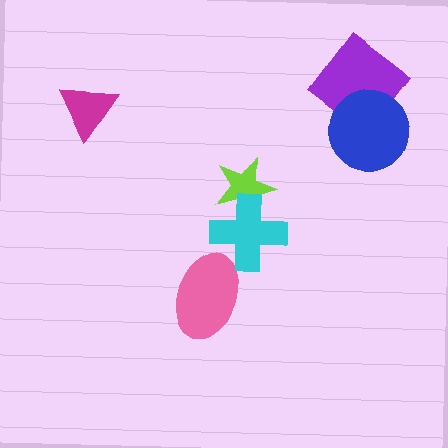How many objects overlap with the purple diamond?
1 object overlaps with the purple diamond.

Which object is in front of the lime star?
The cyan cross is in front of the lime star.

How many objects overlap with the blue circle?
1 object overlaps with the blue circle.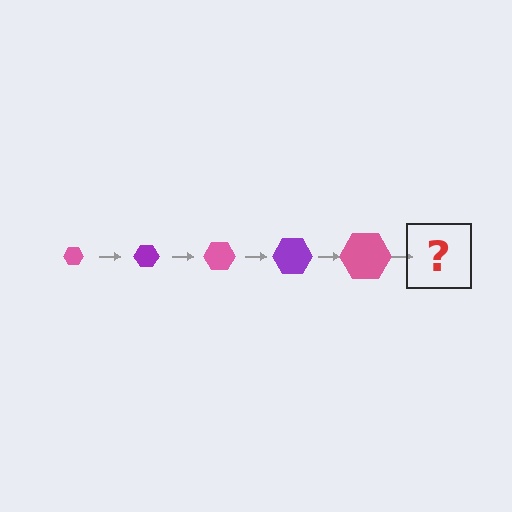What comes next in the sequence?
The next element should be a purple hexagon, larger than the previous one.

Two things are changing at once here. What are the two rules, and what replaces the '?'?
The two rules are that the hexagon grows larger each step and the color cycles through pink and purple. The '?' should be a purple hexagon, larger than the previous one.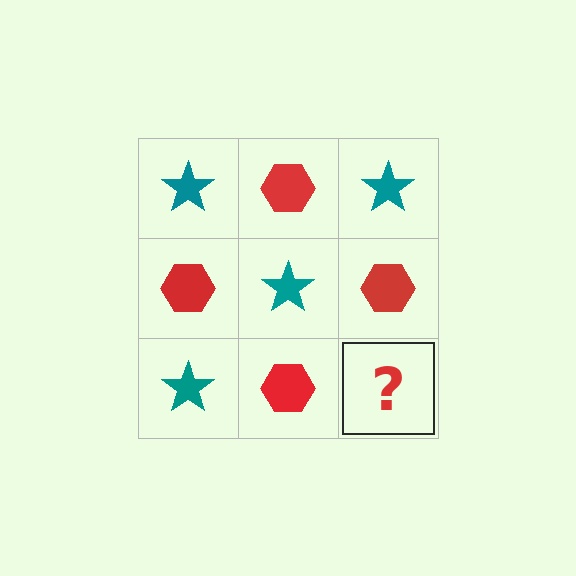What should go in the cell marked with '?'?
The missing cell should contain a teal star.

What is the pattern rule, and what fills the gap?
The rule is that it alternates teal star and red hexagon in a checkerboard pattern. The gap should be filled with a teal star.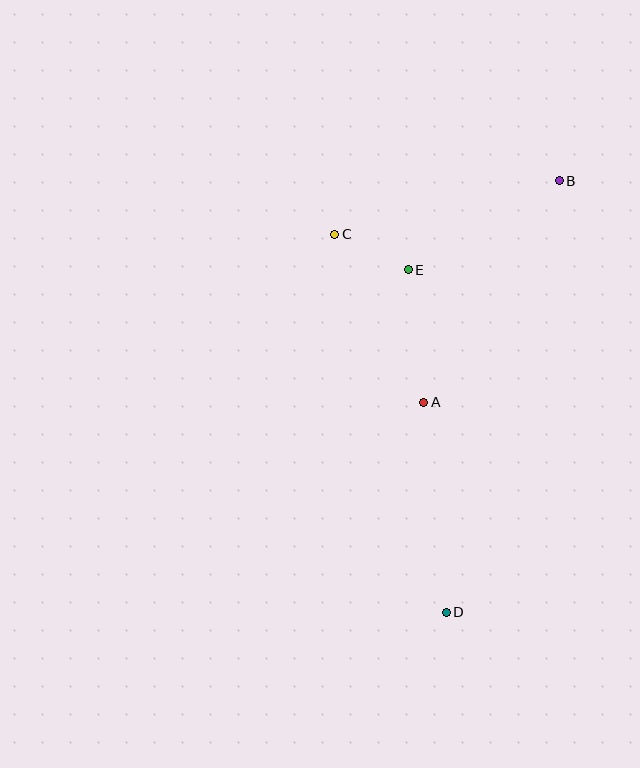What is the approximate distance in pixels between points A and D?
The distance between A and D is approximately 211 pixels.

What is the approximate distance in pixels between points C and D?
The distance between C and D is approximately 394 pixels.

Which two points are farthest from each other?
Points B and D are farthest from each other.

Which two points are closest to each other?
Points C and E are closest to each other.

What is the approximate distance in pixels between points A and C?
The distance between A and C is approximately 190 pixels.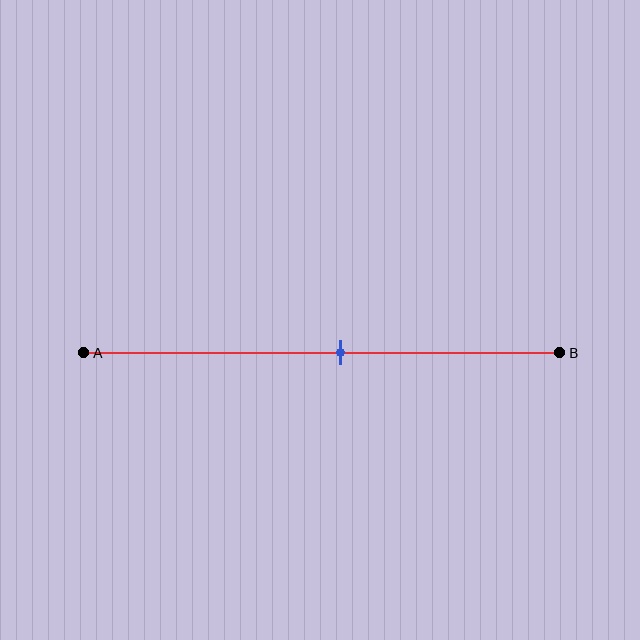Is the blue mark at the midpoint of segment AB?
No, the mark is at about 55% from A, not at the 50% midpoint.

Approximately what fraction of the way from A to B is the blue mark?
The blue mark is approximately 55% of the way from A to B.